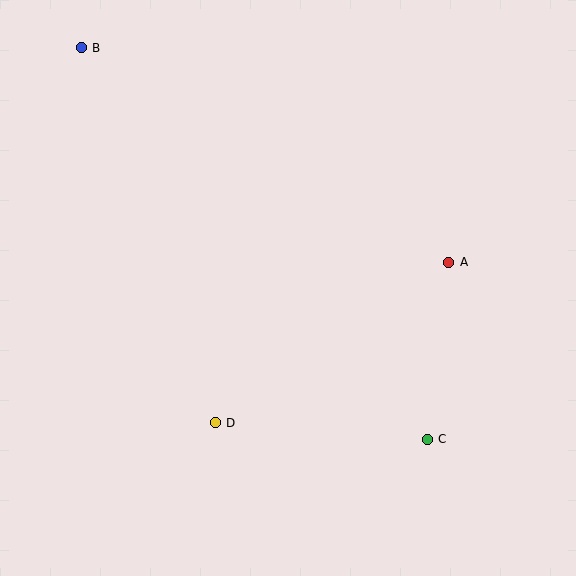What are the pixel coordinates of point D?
Point D is at (215, 423).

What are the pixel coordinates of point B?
Point B is at (81, 48).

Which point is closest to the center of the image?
Point D at (215, 423) is closest to the center.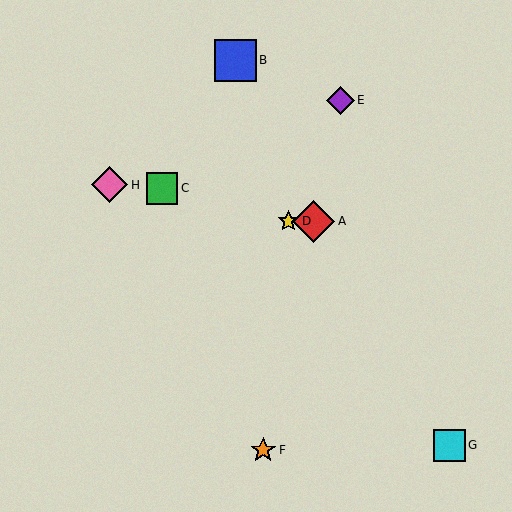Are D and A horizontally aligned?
Yes, both are at y≈221.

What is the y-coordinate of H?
Object H is at y≈185.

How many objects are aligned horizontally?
2 objects (A, D) are aligned horizontally.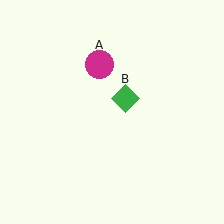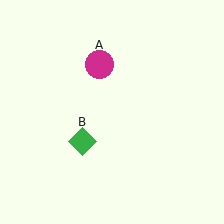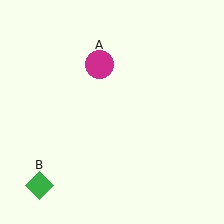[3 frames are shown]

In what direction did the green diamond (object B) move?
The green diamond (object B) moved down and to the left.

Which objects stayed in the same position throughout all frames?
Magenta circle (object A) remained stationary.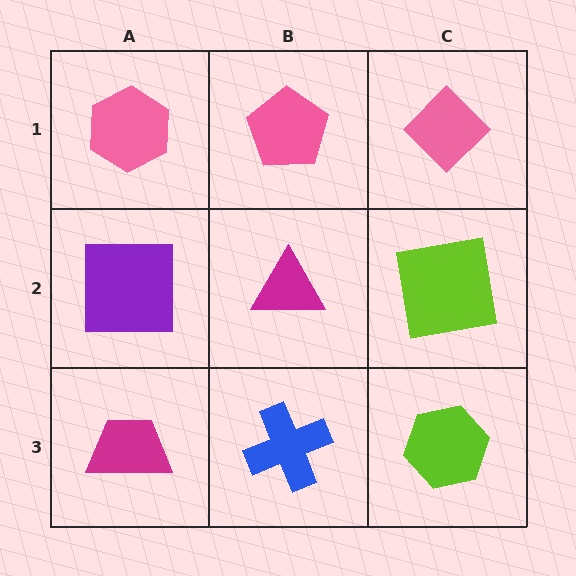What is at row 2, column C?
A lime square.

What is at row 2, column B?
A magenta triangle.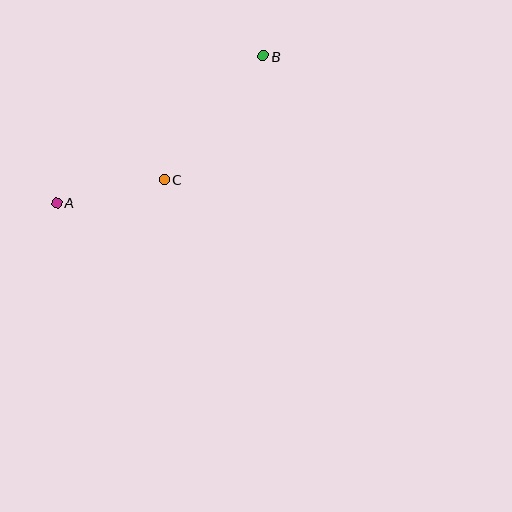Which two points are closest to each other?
Points A and C are closest to each other.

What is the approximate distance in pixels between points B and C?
The distance between B and C is approximately 158 pixels.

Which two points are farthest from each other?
Points A and B are farthest from each other.